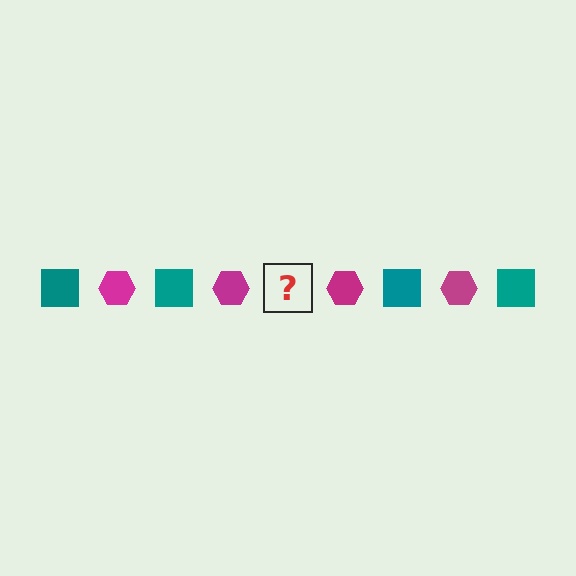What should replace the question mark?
The question mark should be replaced with a teal square.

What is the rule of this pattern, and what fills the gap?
The rule is that the pattern alternates between teal square and magenta hexagon. The gap should be filled with a teal square.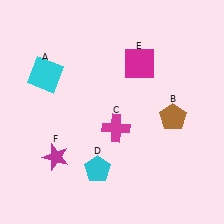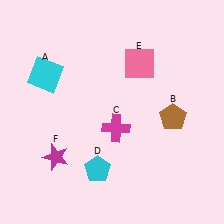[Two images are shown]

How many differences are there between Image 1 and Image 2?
There is 1 difference between the two images.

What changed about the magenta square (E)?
In Image 1, E is magenta. In Image 2, it changed to pink.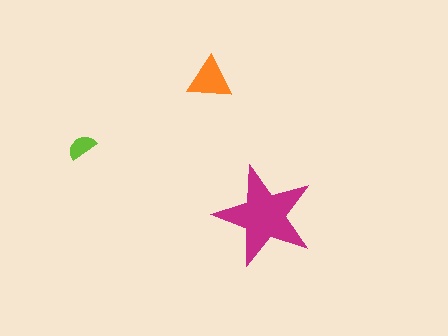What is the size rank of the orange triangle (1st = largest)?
2nd.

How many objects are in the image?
There are 3 objects in the image.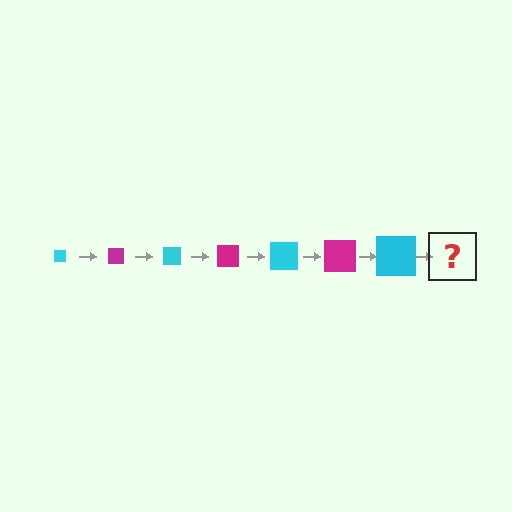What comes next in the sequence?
The next element should be a magenta square, larger than the previous one.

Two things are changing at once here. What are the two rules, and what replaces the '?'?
The two rules are that the square grows larger each step and the color cycles through cyan and magenta. The '?' should be a magenta square, larger than the previous one.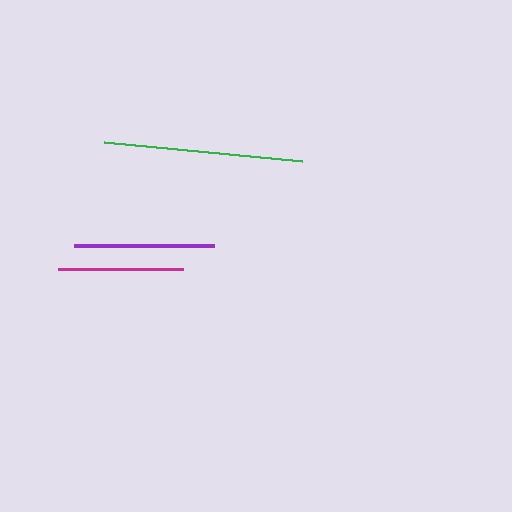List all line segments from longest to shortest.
From longest to shortest: green, purple, magenta.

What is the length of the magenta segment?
The magenta segment is approximately 125 pixels long.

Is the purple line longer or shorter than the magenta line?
The purple line is longer than the magenta line.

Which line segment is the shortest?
The magenta line is the shortest at approximately 125 pixels.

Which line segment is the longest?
The green line is the longest at approximately 198 pixels.